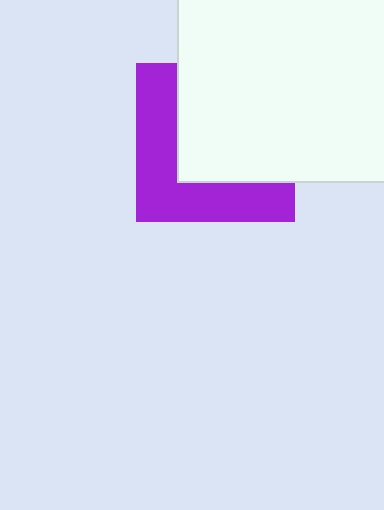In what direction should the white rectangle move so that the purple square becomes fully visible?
The white rectangle should move toward the upper-right. That is the shortest direction to clear the overlap and leave the purple square fully visible.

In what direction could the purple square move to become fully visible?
The purple square could move toward the lower-left. That would shift it out from behind the white rectangle entirely.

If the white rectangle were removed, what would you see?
You would see the complete purple square.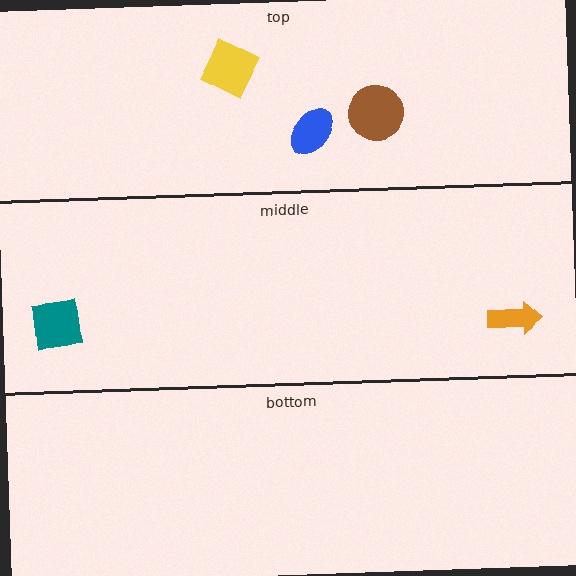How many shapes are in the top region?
3.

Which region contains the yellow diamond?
The top region.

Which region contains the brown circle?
The top region.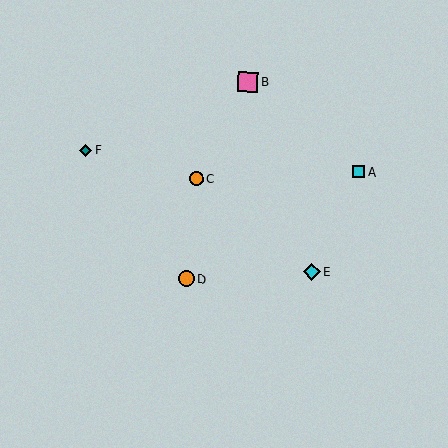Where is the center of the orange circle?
The center of the orange circle is at (196, 179).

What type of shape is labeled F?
Shape F is a teal diamond.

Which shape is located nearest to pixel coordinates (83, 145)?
The teal diamond (labeled F) at (85, 150) is nearest to that location.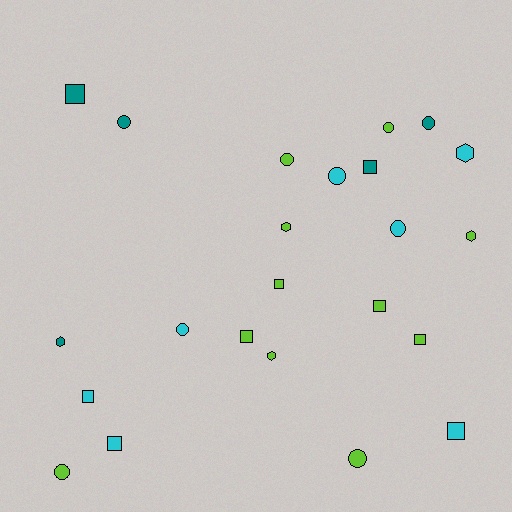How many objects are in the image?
There are 23 objects.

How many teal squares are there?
There are 2 teal squares.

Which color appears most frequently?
Lime, with 11 objects.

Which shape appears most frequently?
Circle, with 9 objects.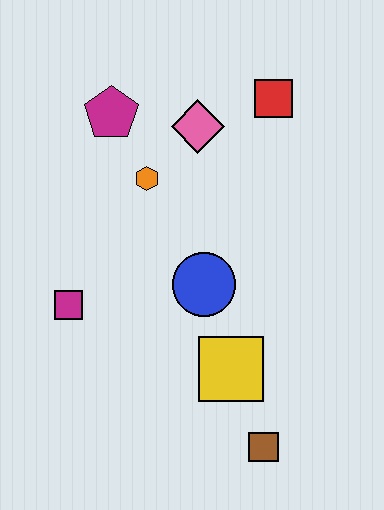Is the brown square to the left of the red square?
Yes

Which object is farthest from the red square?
The brown square is farthest from the red square.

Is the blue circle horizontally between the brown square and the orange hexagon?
Yes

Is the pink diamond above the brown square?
Yes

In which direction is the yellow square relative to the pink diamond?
The yellow square is below the pink diamond.